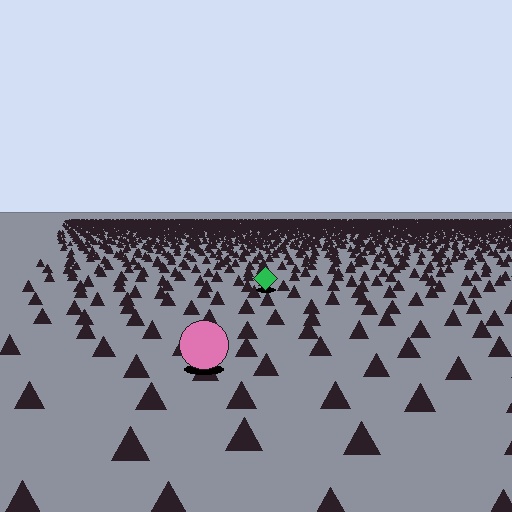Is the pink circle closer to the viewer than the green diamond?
Yes. The pink circle is closer — you can tell from the texture gradient: the ground texture is coarser near it.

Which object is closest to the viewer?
The pink circle is closest. The texture marks near it are larger and more spread out.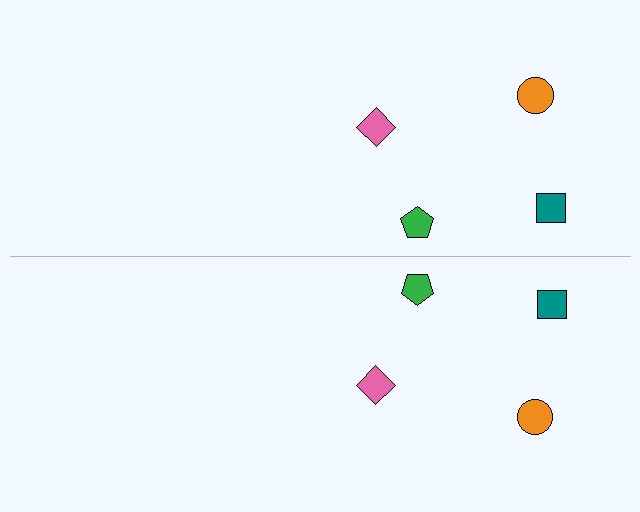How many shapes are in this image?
There are 8 shapes in this image.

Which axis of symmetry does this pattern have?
The pattern has a horizontal axis of symmetry running through the center of the image.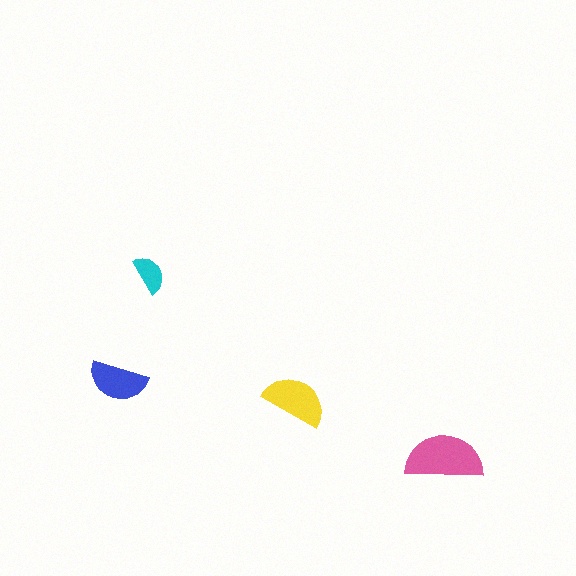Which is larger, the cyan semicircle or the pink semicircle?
The pink one.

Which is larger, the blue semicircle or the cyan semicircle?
The blue one.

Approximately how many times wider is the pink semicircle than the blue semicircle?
About 1.5 times wider.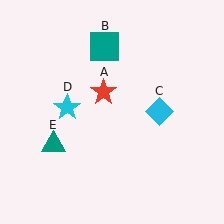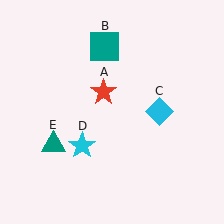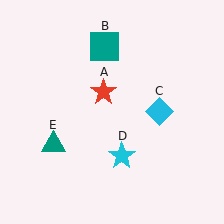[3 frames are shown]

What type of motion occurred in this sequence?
The cyan star (object D) rotated counterclockwise around the center of the scene.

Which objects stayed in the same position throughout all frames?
Red star (object A) and teal square (object B) and cyan diamond (object C) and teal triangle (object E) remained stationary.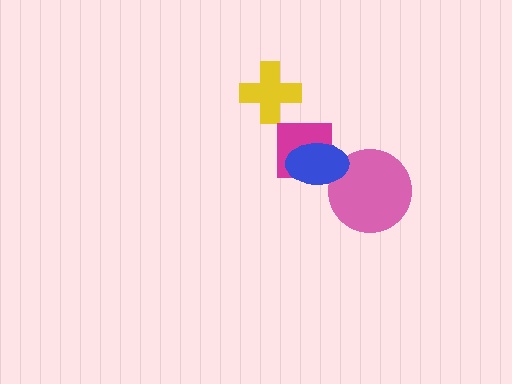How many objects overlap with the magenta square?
1 object overlaps with the magenta square.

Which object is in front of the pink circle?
The blue ellipse is in front of the pink circle.